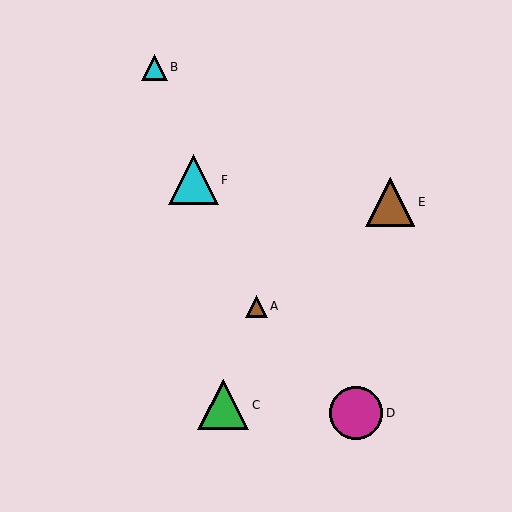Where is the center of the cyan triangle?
The center of the cyan triangle is at (155, 68).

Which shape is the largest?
The magenta circle (labeled D) is the largest.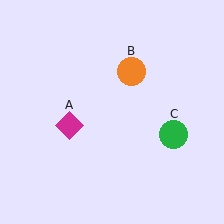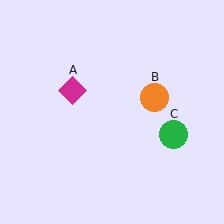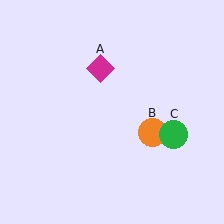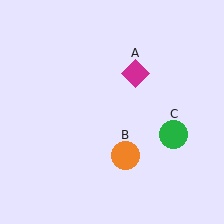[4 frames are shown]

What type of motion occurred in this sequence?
The magenta diamond (object A), orange circle (object B) rotated clockwise around the center of the scene.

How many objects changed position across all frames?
2 objects changed position: magenta diamond (object A), orange circle (object B).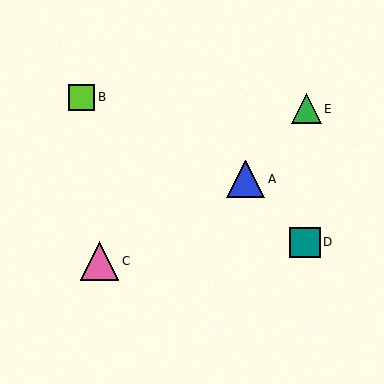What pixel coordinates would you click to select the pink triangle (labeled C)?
Click at (99, 261) to select the pink triangle C.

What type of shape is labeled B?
Shape B is a lime square.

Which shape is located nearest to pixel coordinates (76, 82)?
The lime square (labeled B) at (82, 97) is nearest to that location.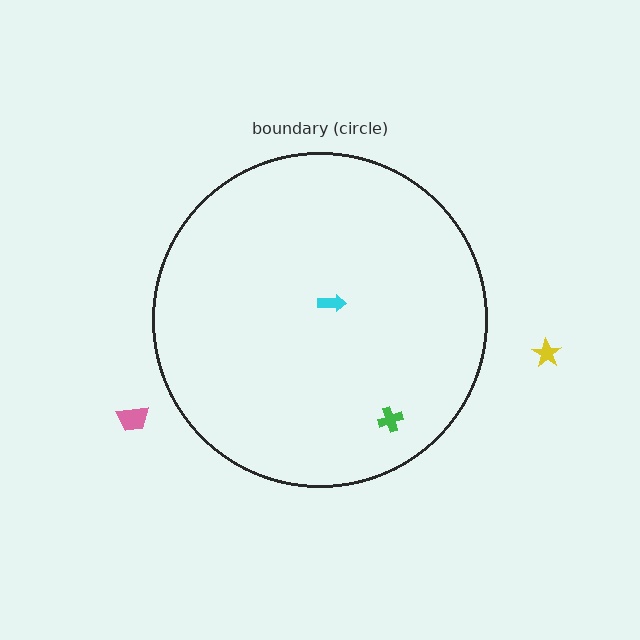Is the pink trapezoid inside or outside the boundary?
Outside.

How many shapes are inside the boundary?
2 inside, 2 outside.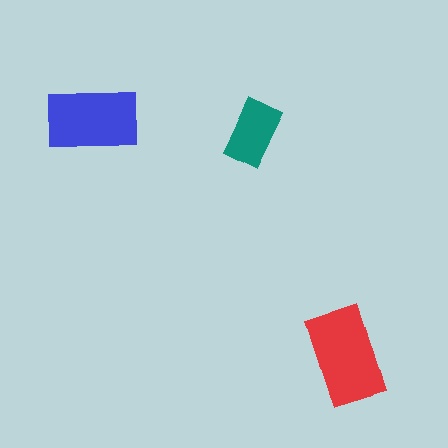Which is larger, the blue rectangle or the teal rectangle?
The blue one.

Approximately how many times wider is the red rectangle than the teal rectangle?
About 1.5 times wider.